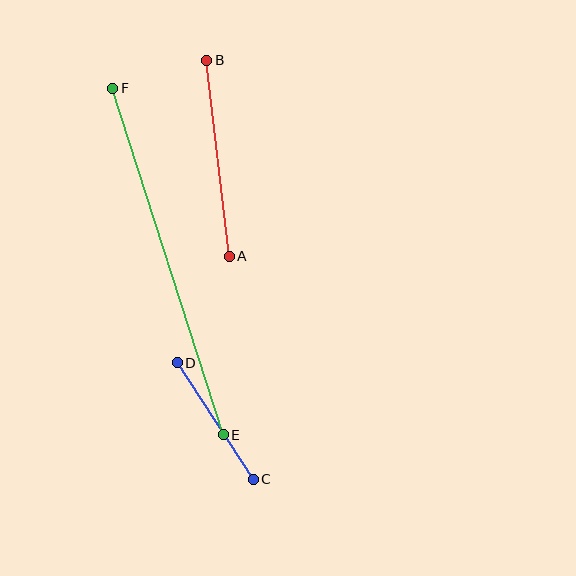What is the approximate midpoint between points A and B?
The midpoint is at approximately (218, 158) pixels.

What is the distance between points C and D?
The distance is approximately 139 pixels.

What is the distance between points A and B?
The distance is approximately 198 pixels.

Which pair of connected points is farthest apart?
Points E and F are farthest apart.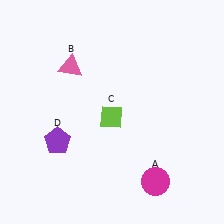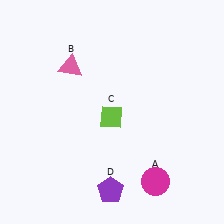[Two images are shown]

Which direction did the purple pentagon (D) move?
The purple pentagon (D) moved right.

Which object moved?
The purple pentagon (D) moved right.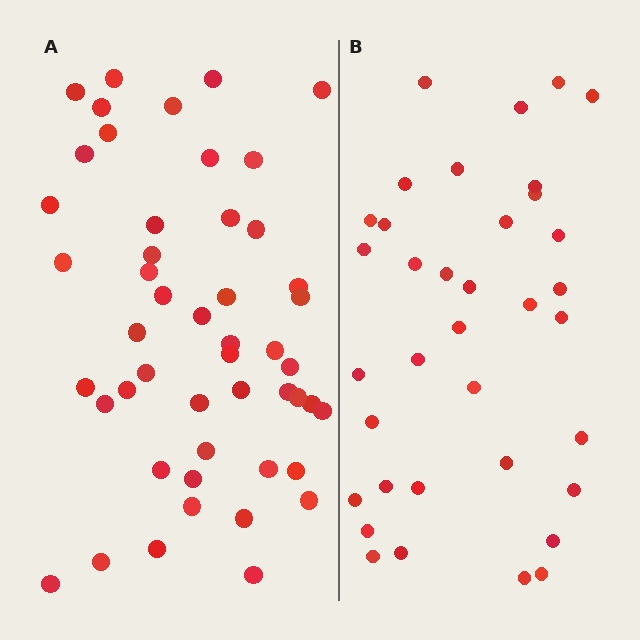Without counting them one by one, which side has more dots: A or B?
Region A (the left region) has more dots.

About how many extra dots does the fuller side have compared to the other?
Region A has approximately 15 more dots than region B.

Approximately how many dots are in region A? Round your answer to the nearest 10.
About 50 dots. (The exact count is 49, which rounds to 50.)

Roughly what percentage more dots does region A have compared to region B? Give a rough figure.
About 35% more.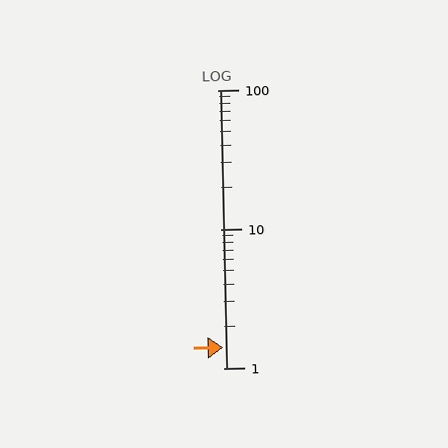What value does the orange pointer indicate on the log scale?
The pointer indicates approximately 1.4.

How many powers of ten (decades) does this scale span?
The scale spans 2 decades, from 1 to 100.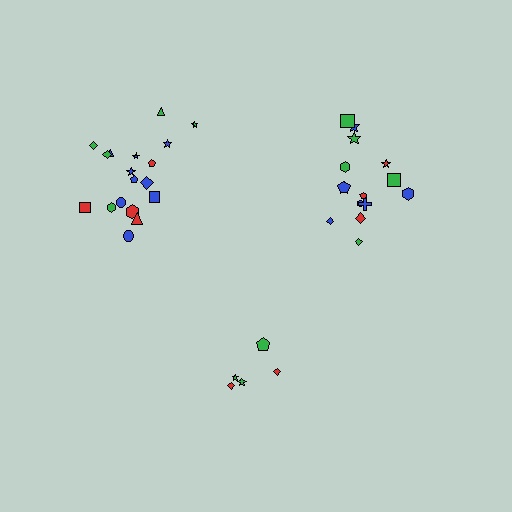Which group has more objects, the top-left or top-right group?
The top-left group.